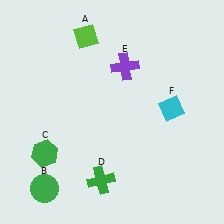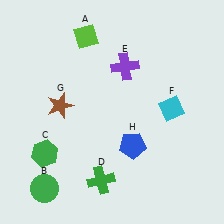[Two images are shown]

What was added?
A brown star (G), a blue pentagon (H) were added in Image 2.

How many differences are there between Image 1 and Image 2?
There are 2 differences between the two images.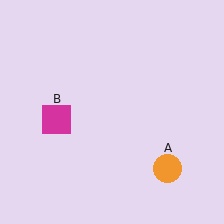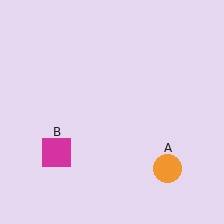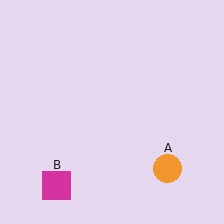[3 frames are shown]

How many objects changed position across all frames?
1 object changed position: magenta square (object B).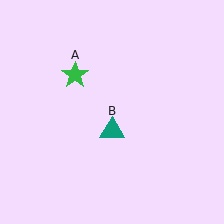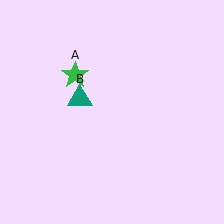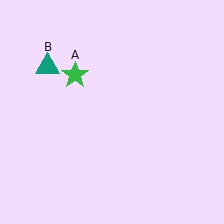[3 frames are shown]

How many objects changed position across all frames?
1 object changed position: teal triangle (object B).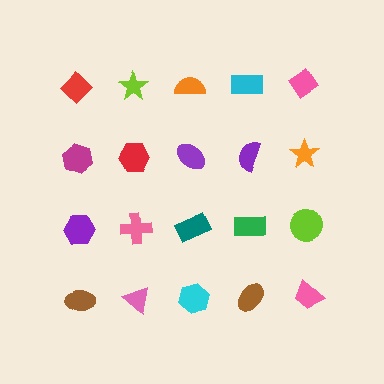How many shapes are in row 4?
5 shapes.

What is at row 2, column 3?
A purple ellipse.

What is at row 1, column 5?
A pink diamond.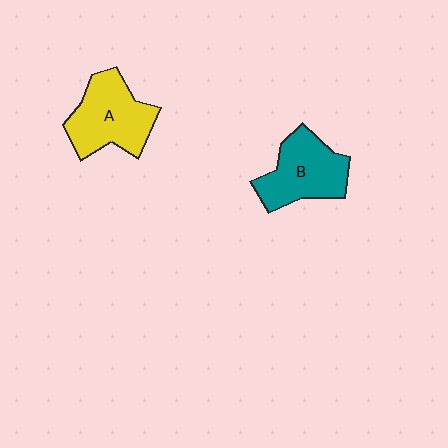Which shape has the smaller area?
Shape B (teal).